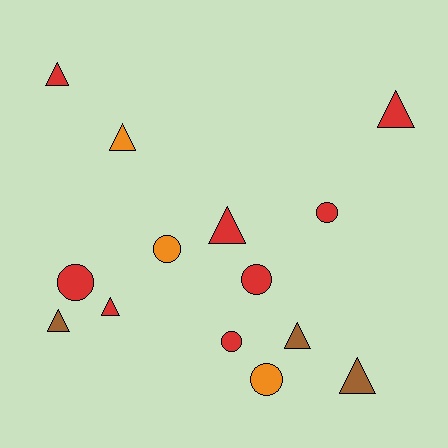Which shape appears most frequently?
Triangle, with 8 objects.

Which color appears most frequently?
Red, with 8 objects.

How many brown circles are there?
There are no brown circles.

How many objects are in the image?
There are 14 objects.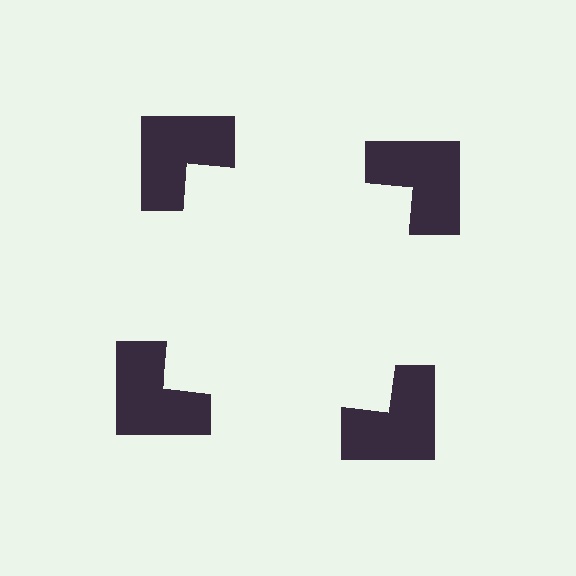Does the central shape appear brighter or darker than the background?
It typically appears slightly brighter than the background, even though no actual brightness change is drawn.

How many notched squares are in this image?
There are 4 — one at each vertex of the illusory square.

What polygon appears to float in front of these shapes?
An illusory square — its edges are inferred from the aligned wedge cuts in the notched squares, not physically drawn.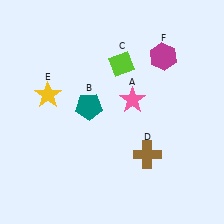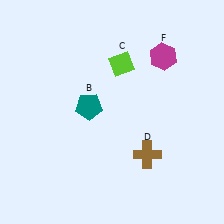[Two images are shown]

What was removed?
The yellow star (E), the pink star (A) were removed in Image 2.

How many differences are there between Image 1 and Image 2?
There are 2 differences between the two images.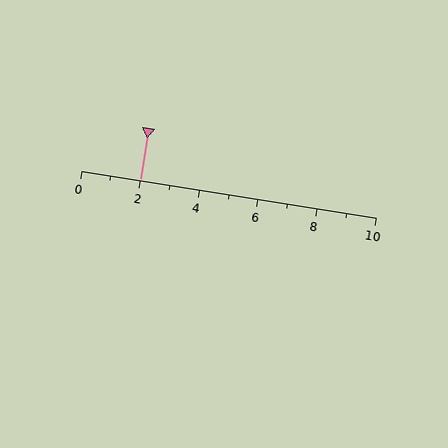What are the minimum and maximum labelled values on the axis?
The axis runs from 0 to 10.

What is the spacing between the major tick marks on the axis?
The major ticks are spaced 2 apart.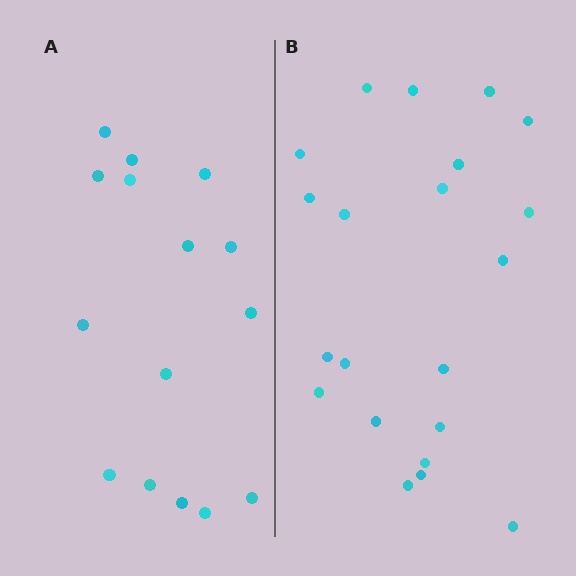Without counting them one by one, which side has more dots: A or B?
Region B (the right region) has more dots.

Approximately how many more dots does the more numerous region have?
Region B has about 6 more dots than region A.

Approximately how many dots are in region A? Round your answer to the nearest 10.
About 20 dots. (The exact count is 15, which rounds to 20.)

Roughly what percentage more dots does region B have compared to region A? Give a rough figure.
About 40% more.